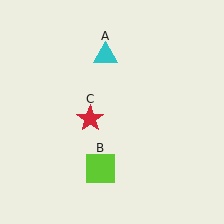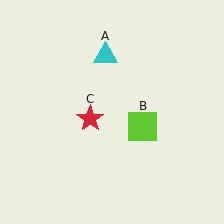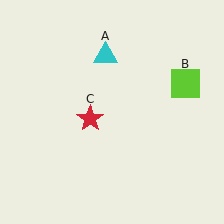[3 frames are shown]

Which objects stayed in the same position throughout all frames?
Cyan triangle (object A) and red star (object C) remained stationary.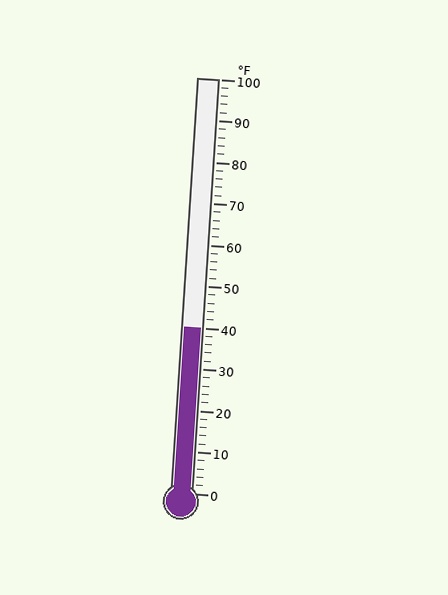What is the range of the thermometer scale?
The thermometer scale ranges from 0°F to 100°F.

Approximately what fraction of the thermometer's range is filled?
The thermometer is filled to approximately 40% of its range.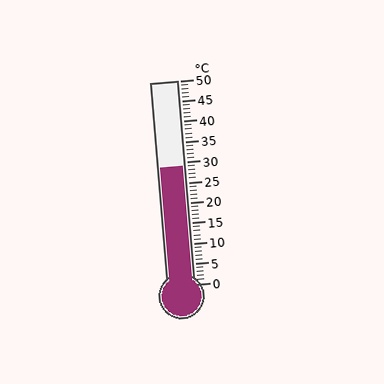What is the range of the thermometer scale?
The thermometer scale ranges from 0°C to 50°C.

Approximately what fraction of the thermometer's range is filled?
The thermometer is filled to approximately 60% of its range.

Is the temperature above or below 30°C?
The temperature is below 30°C.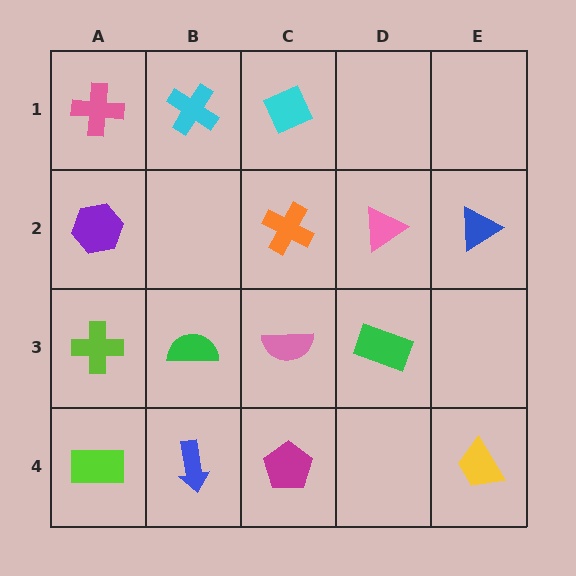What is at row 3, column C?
A pink semicircle.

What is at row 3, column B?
A green semicircle.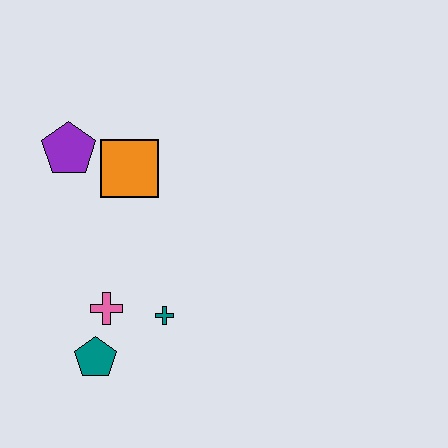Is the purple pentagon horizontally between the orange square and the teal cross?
No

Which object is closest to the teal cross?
The pink cross is closest to the teal cross.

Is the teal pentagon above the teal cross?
No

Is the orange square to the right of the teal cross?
No